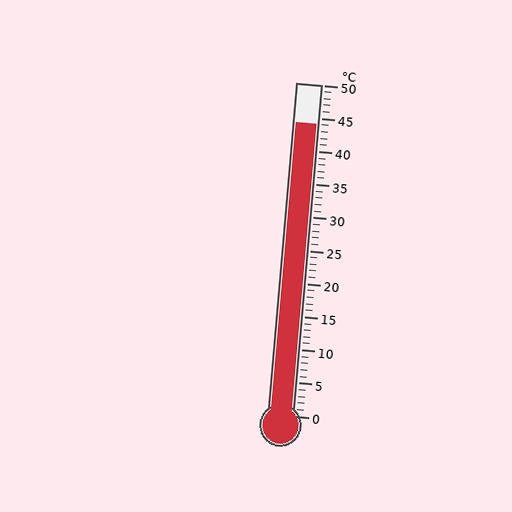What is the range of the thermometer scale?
The thermometer scale ranges from 0°C to 50°C.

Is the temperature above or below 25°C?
The temperature is above 25°C.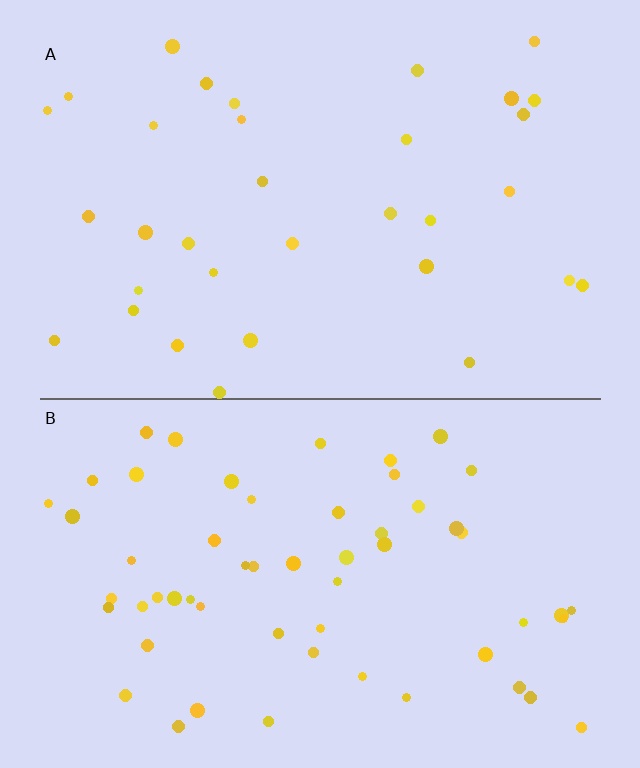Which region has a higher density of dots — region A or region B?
B (the bottom).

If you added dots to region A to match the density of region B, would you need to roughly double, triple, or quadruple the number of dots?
Approximately double.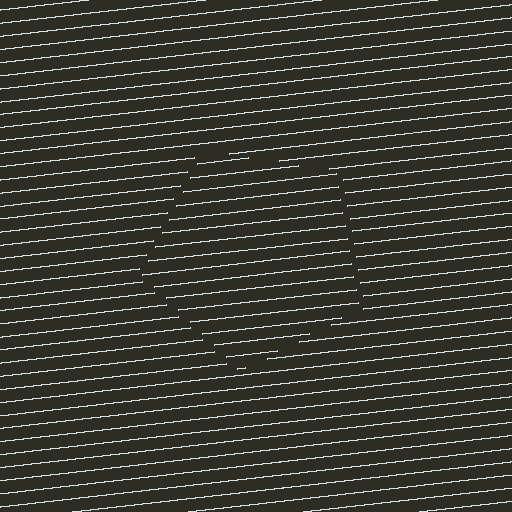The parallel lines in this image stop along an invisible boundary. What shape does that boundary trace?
An illusory pentagon. The interior of the shape contains the same grating, shifted by half a period — the contour is defined by the phase discontinuity where line-ends from the inner and outer gratings abut.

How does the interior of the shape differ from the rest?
The interior of the shape contains the same grating, shifted by half a period — the contour is defined by the phase discontinuity where line-ends from the inner and outer gratings abut.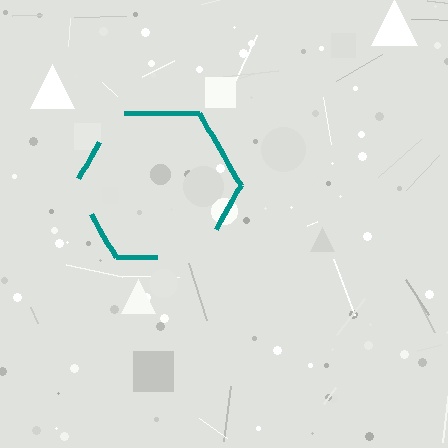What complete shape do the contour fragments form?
The contour fragments form a hexagon.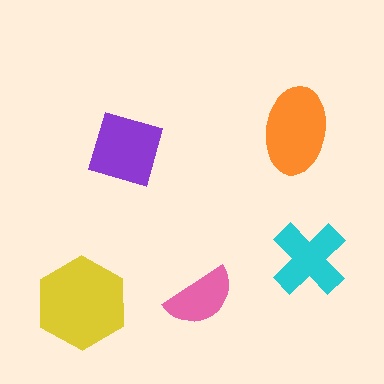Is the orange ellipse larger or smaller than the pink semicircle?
Larger.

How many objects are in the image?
There are 5 objects in the image.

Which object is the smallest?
The pink semicircle.